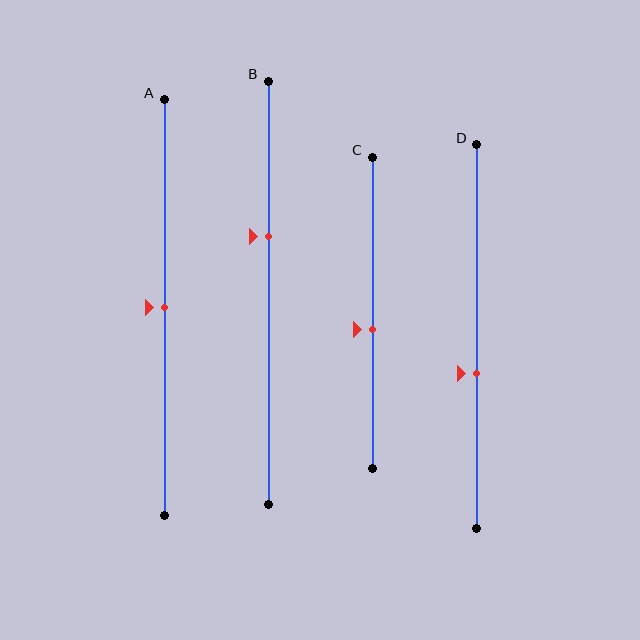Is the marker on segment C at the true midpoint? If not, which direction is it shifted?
No, the marker on segment C is shifted downward by about 5% of the segment length.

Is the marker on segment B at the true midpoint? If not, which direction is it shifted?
No, the marker on segment B is shifted upward by about 13% of the segment length.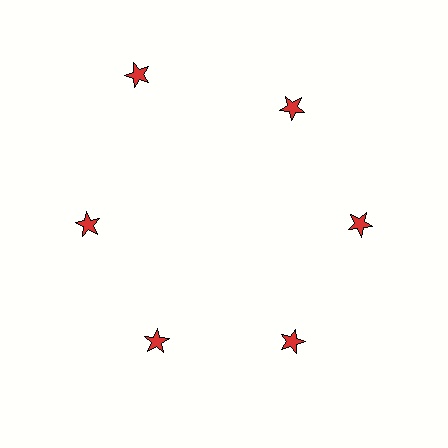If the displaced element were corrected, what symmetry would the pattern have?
It would have 6-fold rotational symmetry — the pattern would map onto itself every 60 degrees.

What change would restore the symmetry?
The symmetry would be restored by moving it inward, back onto the ring so that all 6 stars sit at equal angles and equal distance from the center.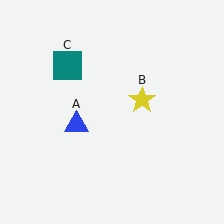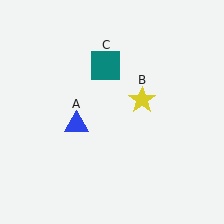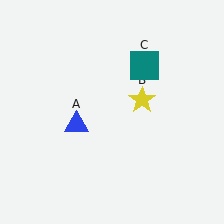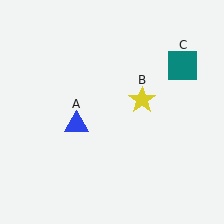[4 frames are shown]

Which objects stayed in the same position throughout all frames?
Blue triangle (object A) and yellow star (object B) remained stationary.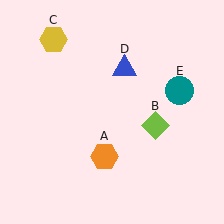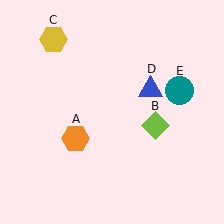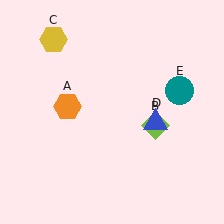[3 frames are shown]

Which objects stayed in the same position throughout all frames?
Lime diamond (object B) and yellow hexagon (object C) and teal circle (object E) remained stationary.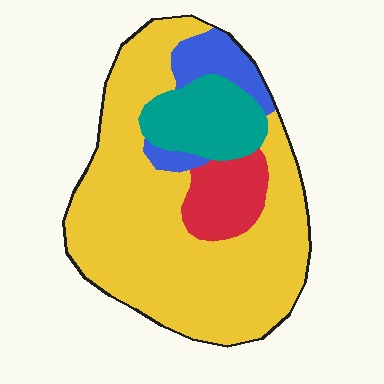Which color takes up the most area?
Yellow, at roughly 65%.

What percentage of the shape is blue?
Blue covers around 10% of the shape.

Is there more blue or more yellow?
Yellow.